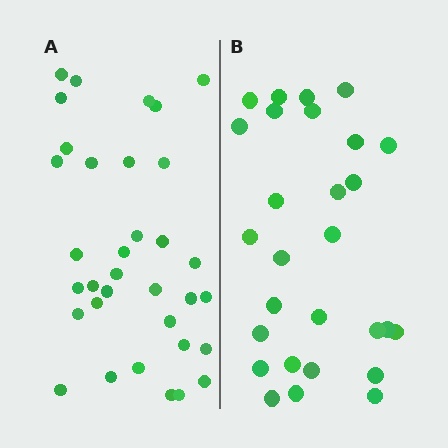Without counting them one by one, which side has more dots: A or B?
Region A (the left region) has more dots.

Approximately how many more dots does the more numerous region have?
Region A has about 6 more dots than region B.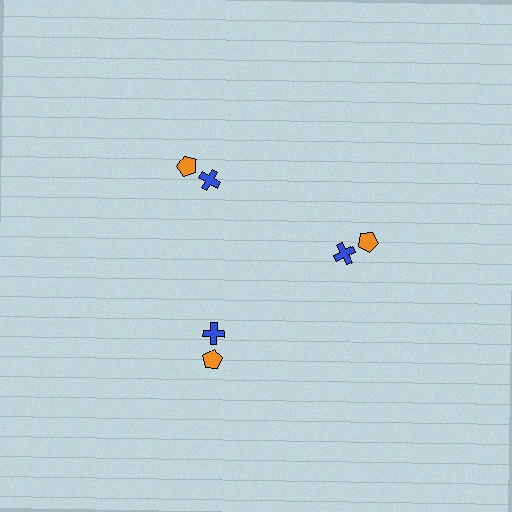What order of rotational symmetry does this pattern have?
This pattern has 3-fold rotational symmetry.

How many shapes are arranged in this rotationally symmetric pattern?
There are 6 shapes, arranged in 3 groups of 2.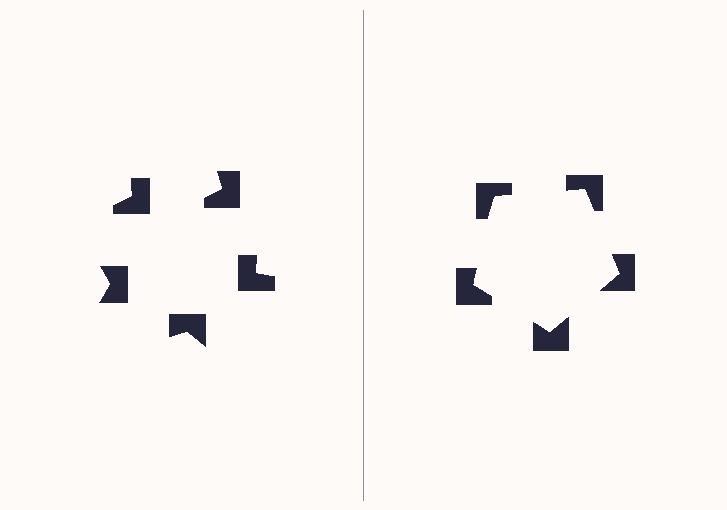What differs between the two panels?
The notched squares are positioned identically on both sides; only the wedge orientations differ. On the right they align to a pentagon; on the left they are misaligned.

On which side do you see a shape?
An illusory pentagon appears on the right side. On the left side the wedge cuts are rotated, so no coherent shape forms.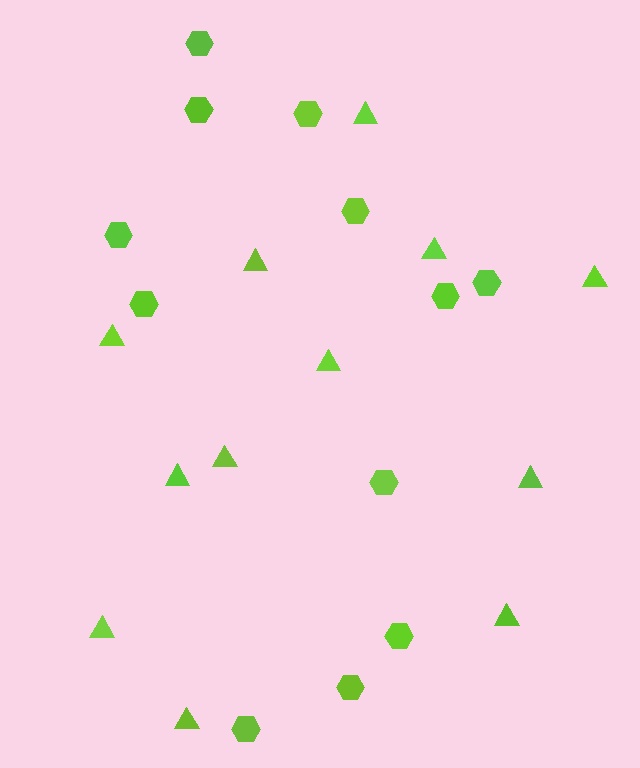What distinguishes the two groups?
There are 2 groups: one group of triangles (12) and one group of hexagons (12).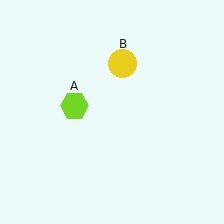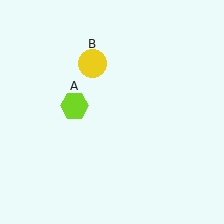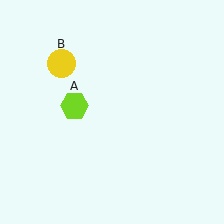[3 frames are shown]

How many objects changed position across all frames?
1 object changed position: yellow circle (object B).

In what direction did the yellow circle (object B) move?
The yellow circle (object B) moved left.